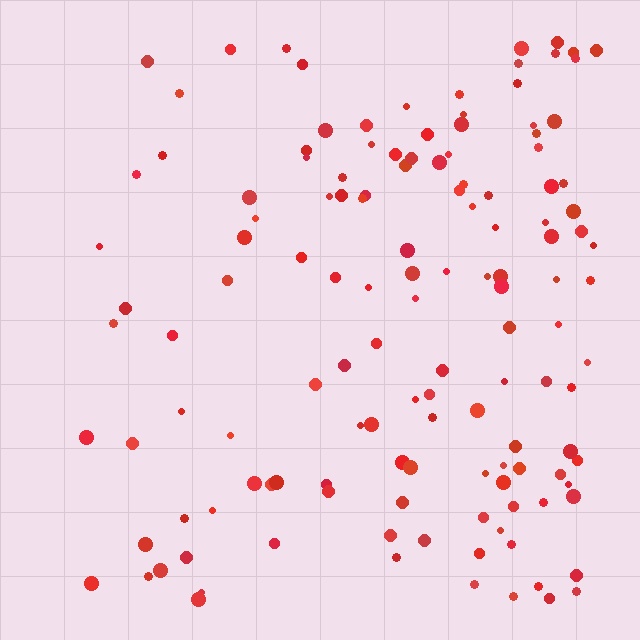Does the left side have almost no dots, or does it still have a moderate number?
Still a moderate number, just noticeably fewer than the right.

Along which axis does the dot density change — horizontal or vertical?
Horizontal.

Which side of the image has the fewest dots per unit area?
The left.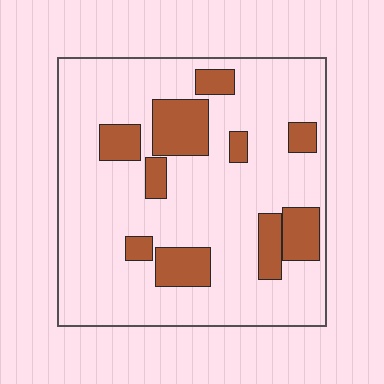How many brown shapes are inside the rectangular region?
10.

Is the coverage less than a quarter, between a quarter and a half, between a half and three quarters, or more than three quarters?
Less than a quarter.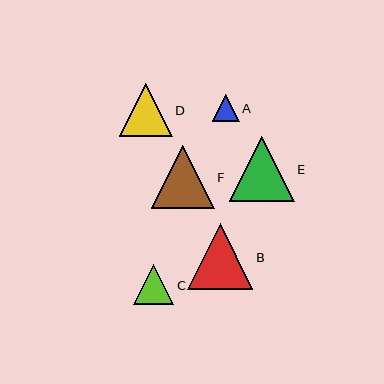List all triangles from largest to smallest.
From largest to smallest: B, E, F, D, C, A.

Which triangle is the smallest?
Triangle A is the smallest with a size of approximately 26 pixels.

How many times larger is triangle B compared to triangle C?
Triangle B is approximately 1.6 times the size of triangle C.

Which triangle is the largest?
Triangle B is the largest with a size of approximately 66 pixels.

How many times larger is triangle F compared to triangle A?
Triangle F is approximately 2.4 times the size of triangle A.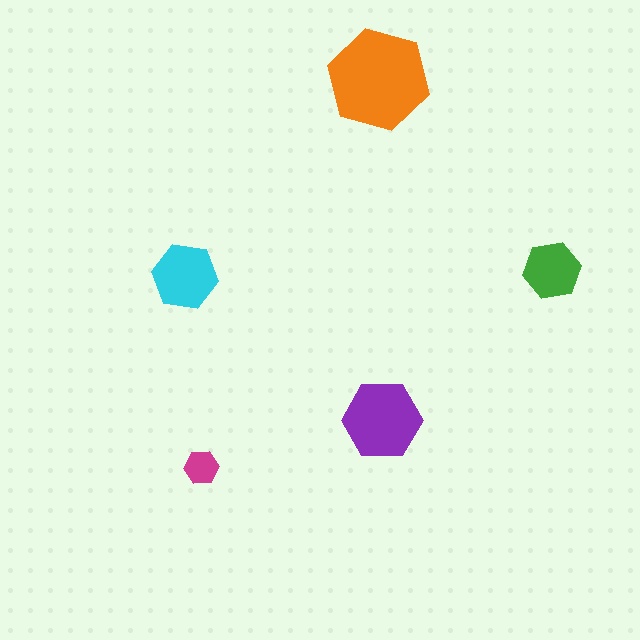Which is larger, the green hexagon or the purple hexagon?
The purple one.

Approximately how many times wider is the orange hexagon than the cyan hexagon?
About 1.5 times wider.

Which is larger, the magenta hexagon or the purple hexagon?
The purple one.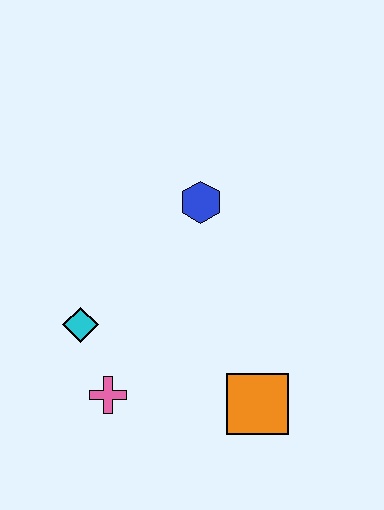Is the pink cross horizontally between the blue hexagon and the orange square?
No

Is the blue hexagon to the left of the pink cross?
No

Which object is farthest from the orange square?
The blue hexagon is farthest from the orange square.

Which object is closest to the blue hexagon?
The cyan diamond is closest to the blue hexagon.